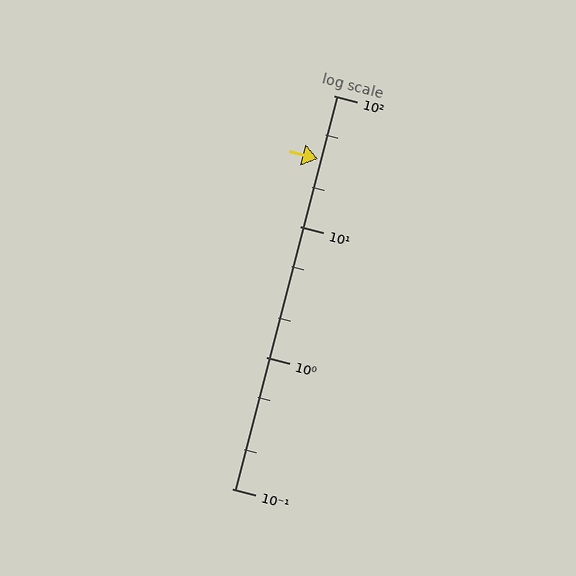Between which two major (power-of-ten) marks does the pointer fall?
The pointer is between 10 and 100.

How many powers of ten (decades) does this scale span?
The scale spans 3 decades, from 0.1 to 100.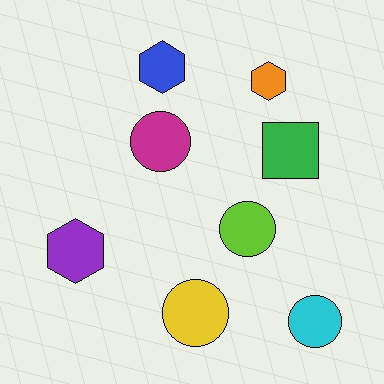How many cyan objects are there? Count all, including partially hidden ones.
There is 1 cyan object.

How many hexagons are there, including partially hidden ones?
There are 3 hexagons.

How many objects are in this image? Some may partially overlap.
There are 8 objects.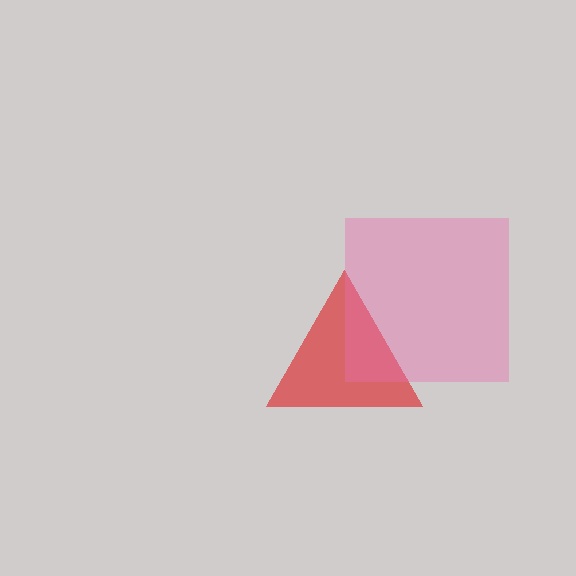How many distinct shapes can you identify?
There are 2 distinct shapes: a red triangle, a pink square.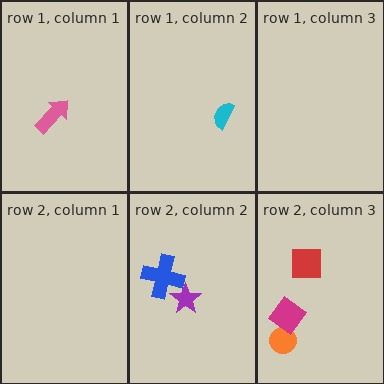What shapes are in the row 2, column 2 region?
The blue cross, the purple star.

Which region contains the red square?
The row 2, column 3 region.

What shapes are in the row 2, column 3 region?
The red square, the orange circle, the magenta diamond.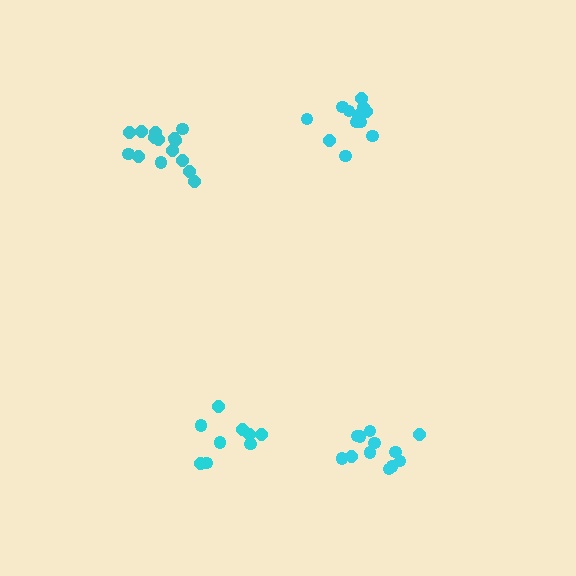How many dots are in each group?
Group 1: 9 dots, Group 2: 15 dots, Group 3: 12 dots, Group 4: 12 dots (48 total).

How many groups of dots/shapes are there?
There are 4 groups.